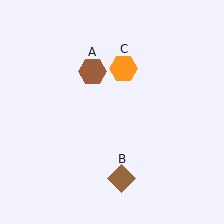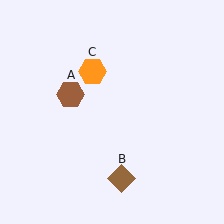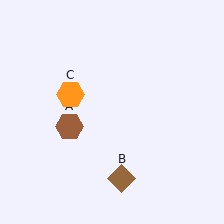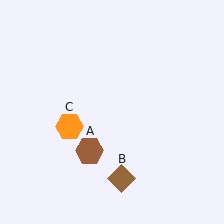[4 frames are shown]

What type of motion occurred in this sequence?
The brown hexagon (object A), orange hexagon (object C) rotated counterclockwise around the center of the scene.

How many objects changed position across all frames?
2 objects changed position: brown hexagon (object A), orange hexagon (object C).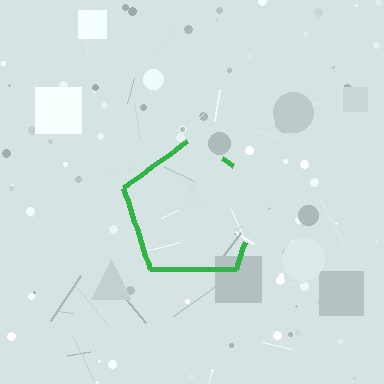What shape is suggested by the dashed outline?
The dashed outline suggests a pentagon.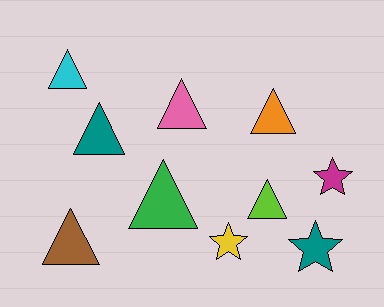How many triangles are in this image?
There are 7 triangles.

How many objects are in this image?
There are 10 objects.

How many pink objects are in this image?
There is 1 pink object.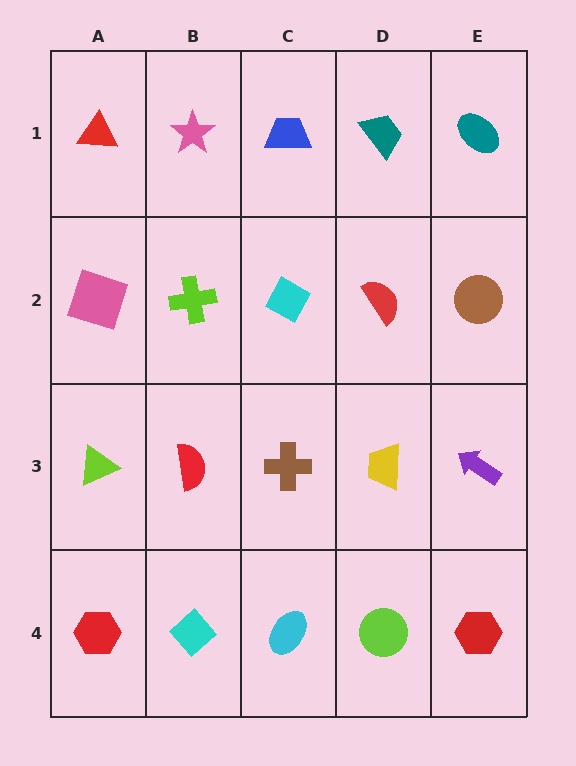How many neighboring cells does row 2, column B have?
4.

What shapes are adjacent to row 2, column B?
A pink star (row 1, column B), a red semicircle (row 3, column B), a pink square (row 2, column A), a cyan diamond (row 2, column C).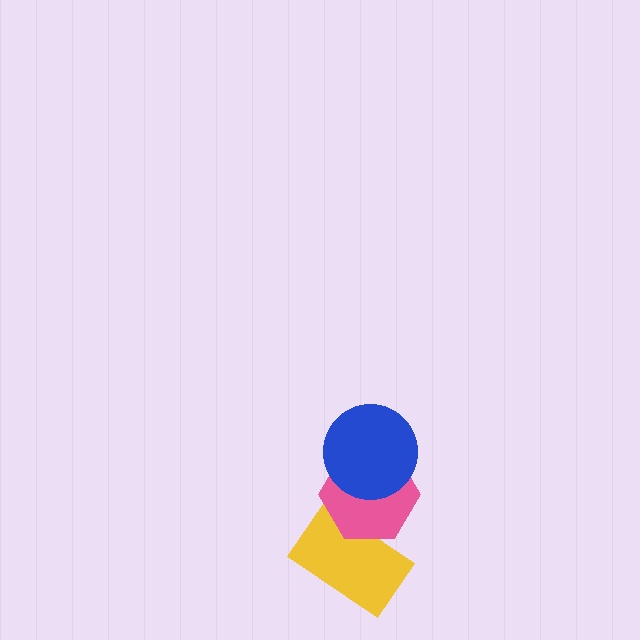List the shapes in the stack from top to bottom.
From top to bottom: the blue circle, the pink hexagon, the yellow rectangle.